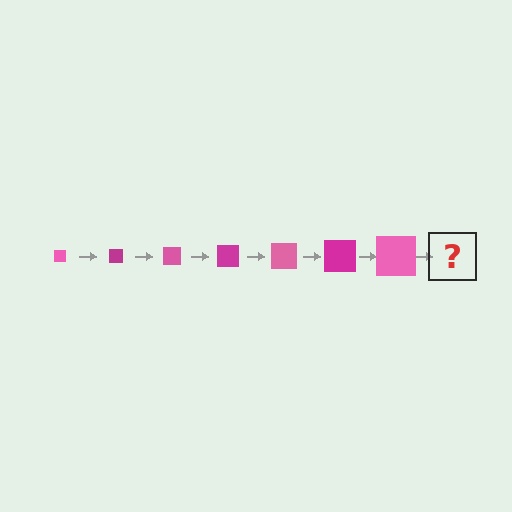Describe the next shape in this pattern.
It should be a magenta square, larger than the previous one.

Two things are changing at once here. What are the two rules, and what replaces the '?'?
The two rules are that the square grows larger each step and the color cycles through pink and magenta. The '?' should be a magenta square, larger than the previous one.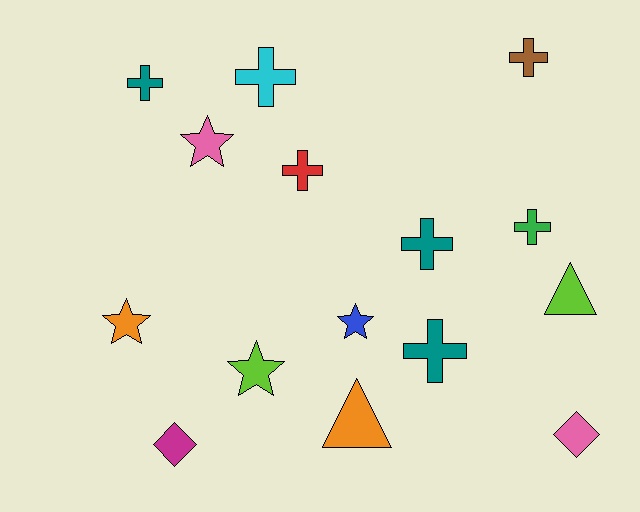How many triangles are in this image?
There are 2 triangles.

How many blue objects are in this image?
There is 1 blue object.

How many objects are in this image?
There are 15 objects.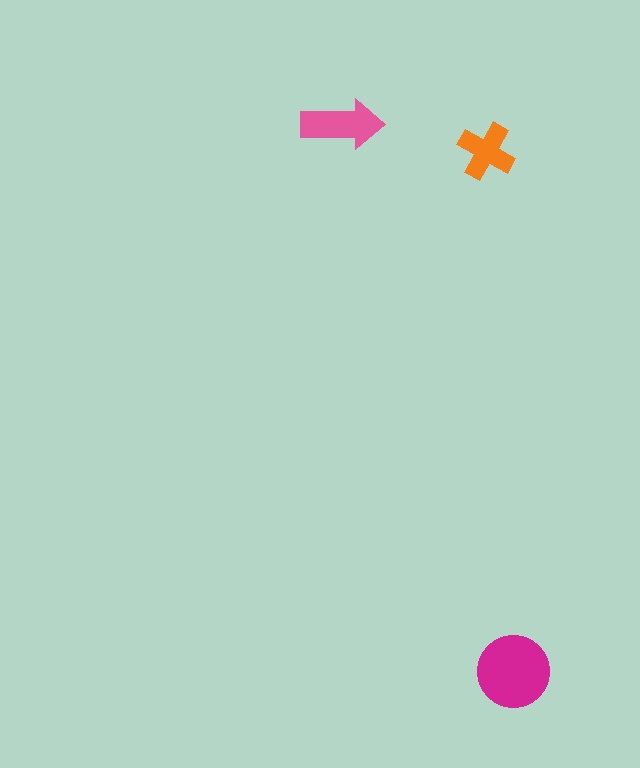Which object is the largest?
The magenta circle.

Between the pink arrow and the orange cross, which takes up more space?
The pink arrow.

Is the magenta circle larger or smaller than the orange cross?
Larger.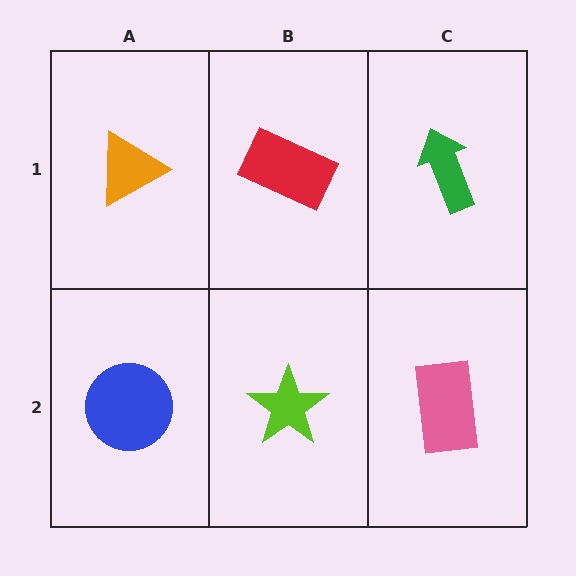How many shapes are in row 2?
3 shapes.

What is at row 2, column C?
A pink rectangle.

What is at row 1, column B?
A red rectangle.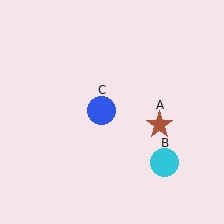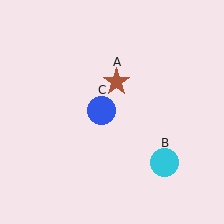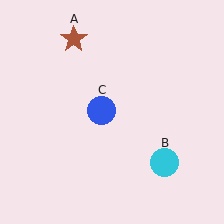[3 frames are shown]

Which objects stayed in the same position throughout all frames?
Cyan circle (object B) and blue circle (object C) remained stationary.